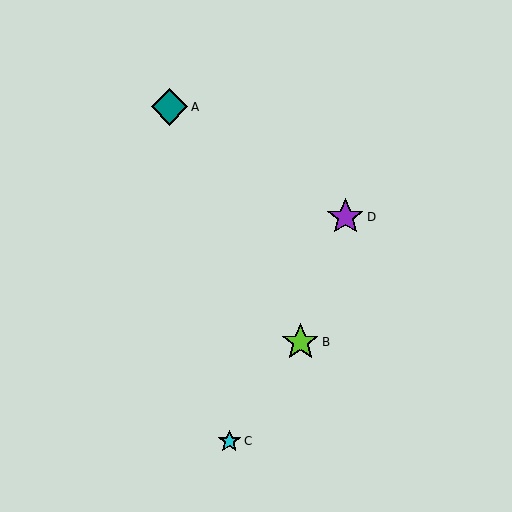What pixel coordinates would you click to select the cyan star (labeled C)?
Click at (229, 441) to select the cyan star C.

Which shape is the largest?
The lime star (labeled B) is the largest.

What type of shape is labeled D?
Shape D is a purple star.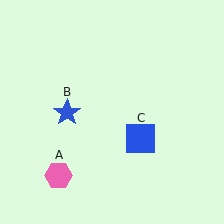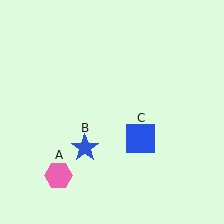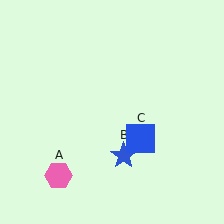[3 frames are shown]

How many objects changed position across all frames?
1 object changed position: blue star (object B).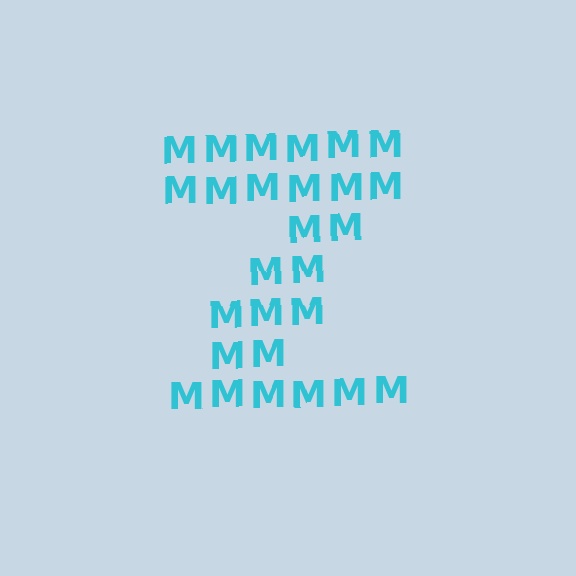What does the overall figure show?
The overall figure shows the letter Z.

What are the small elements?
The small elements are letter M's.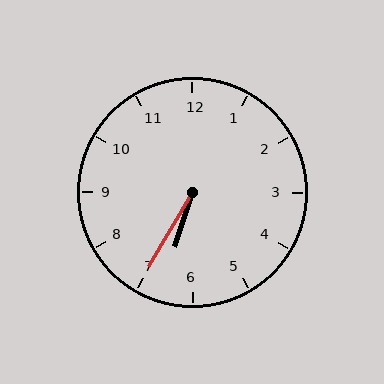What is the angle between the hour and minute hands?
Approximately 12 degrees.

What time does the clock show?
6:35.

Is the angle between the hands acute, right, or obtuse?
It is acute.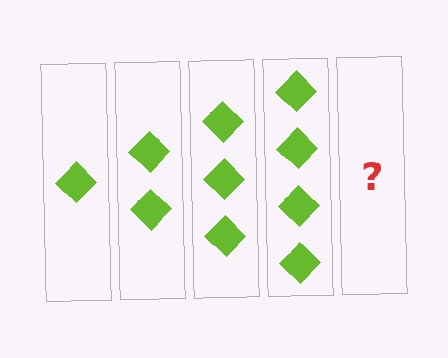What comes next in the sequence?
The next element should be 5 diamonds.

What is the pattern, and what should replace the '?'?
The pattern is that each step adds one more diamond. The '?' should be 5 diamonds.